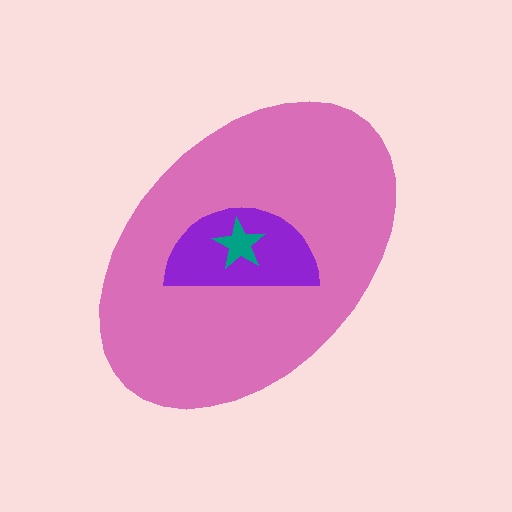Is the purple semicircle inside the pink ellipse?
Yes.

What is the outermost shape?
The pink ellipse.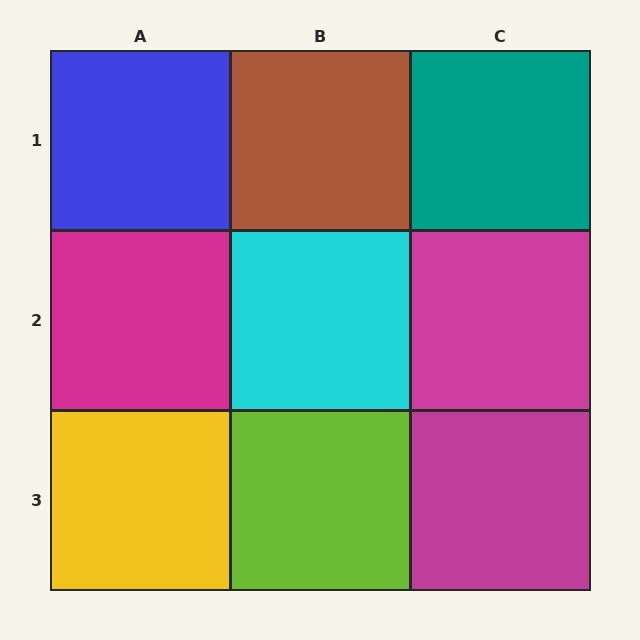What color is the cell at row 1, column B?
Brown.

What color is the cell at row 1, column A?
Blue.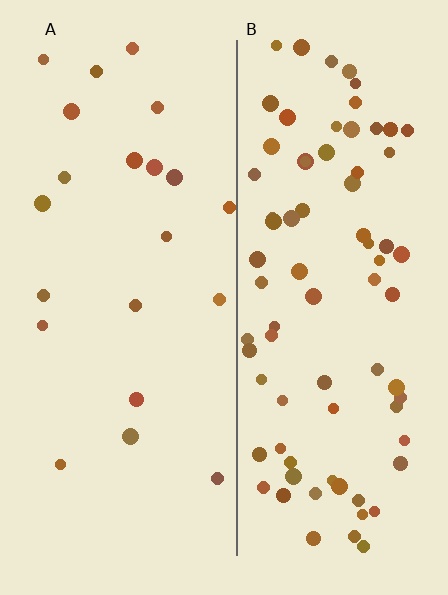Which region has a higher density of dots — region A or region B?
B (the right).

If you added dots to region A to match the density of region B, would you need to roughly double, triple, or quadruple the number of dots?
Approximately quadruple.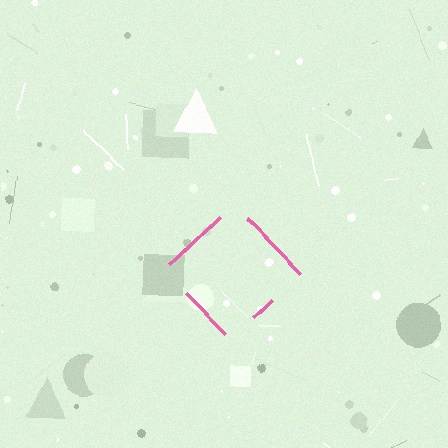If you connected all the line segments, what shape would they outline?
They would outline a diamond.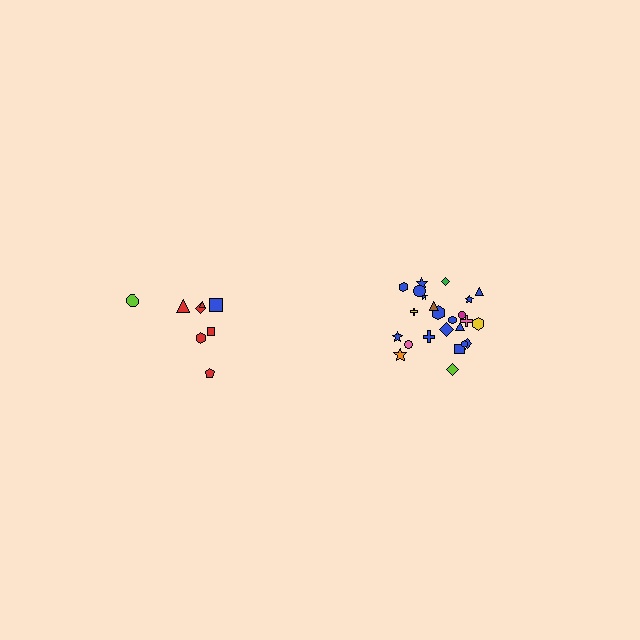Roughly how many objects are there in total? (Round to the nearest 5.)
Roughly 35 objects in total.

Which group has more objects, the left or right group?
The right group.